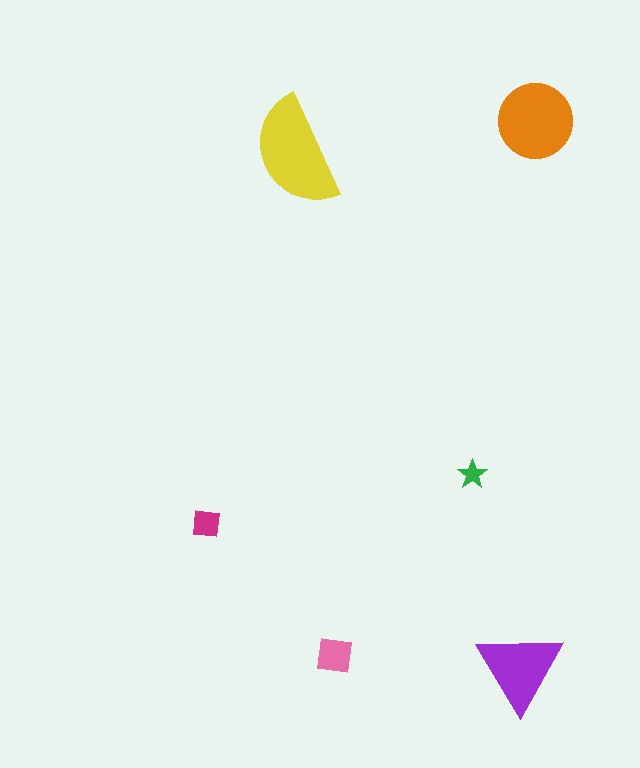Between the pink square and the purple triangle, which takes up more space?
The purple triangle.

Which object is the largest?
The yellow semicircle.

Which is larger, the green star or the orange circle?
The orange circle.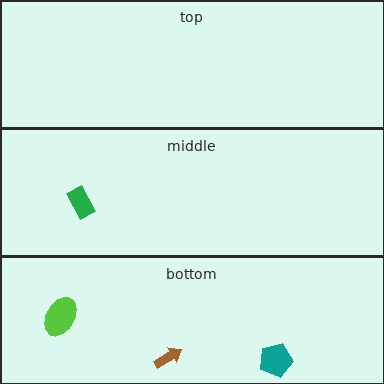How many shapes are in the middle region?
1.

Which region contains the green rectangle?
The middle region.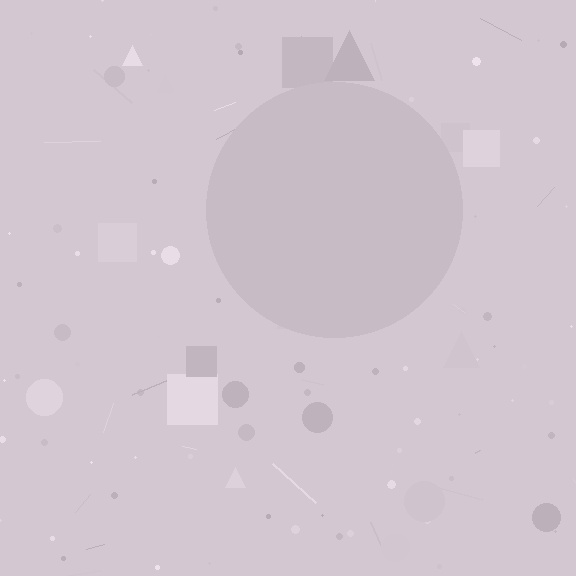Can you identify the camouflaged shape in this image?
The camouflaged shape is a circle.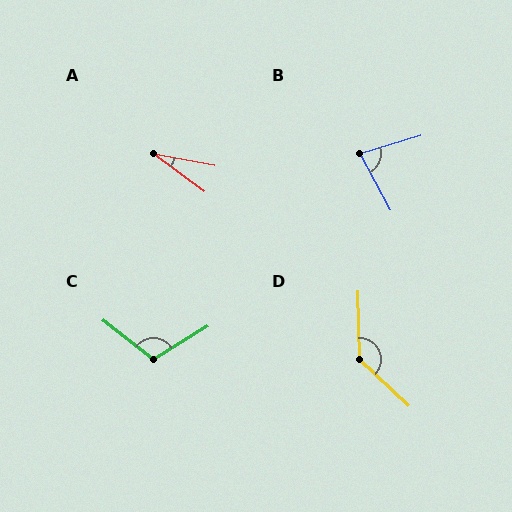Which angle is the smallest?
A, at approximately 25 degrees.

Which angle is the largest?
D, at approximately 134 degrees.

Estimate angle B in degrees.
Approximately 78 degrees.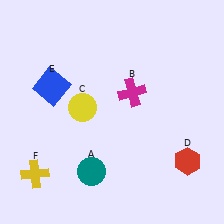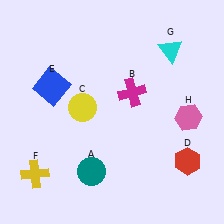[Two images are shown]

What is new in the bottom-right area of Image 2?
A pink hexagon (H) was added in the bottom-right area of Image 2.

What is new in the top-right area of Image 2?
A cyan triangle (G) was added in the top-right area of Image 2.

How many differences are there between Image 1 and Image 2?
There are 2 differences between the two images.